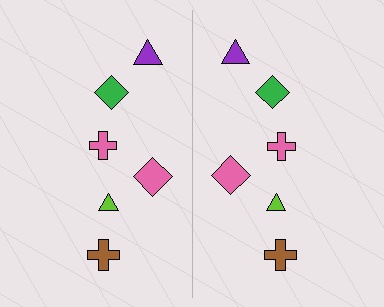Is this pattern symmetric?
Yes, this pattern has bilateral (reflection) symmetry.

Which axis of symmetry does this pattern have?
The pattern has a vertical axis of symmetry running through the center of the image.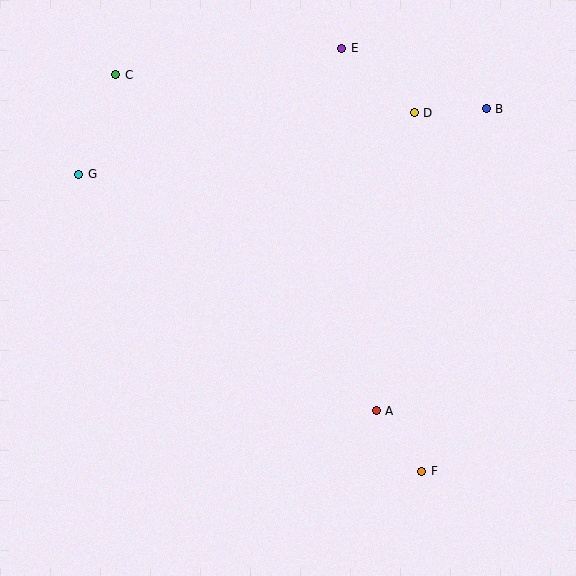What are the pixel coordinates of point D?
Point D is at (414, 113).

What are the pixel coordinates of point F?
Point F is at (422, 471).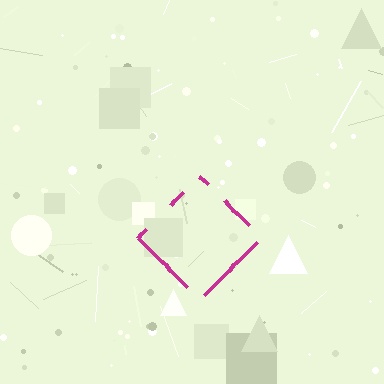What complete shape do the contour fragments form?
The contour fragments form a diamond.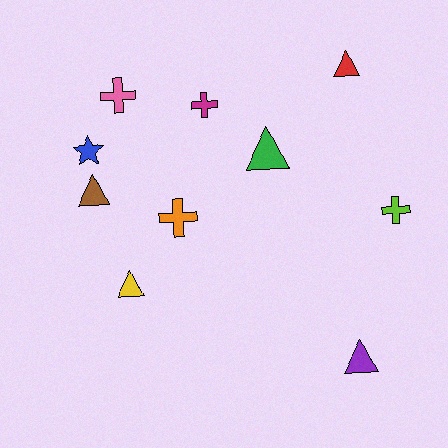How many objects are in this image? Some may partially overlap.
There are 10 objects.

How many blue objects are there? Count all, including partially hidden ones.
There is 1 blue object.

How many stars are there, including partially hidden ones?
There is 1 star.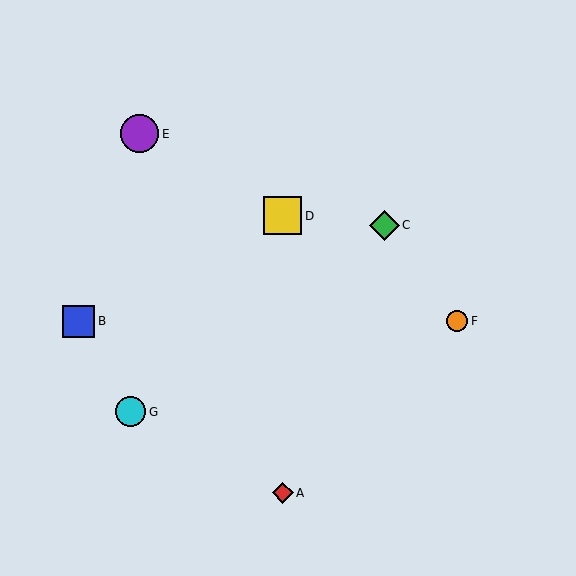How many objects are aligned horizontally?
2 objects (B, F) are aligned horizontally.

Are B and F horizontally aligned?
Yes, both are at y≈321.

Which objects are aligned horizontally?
Objects B, F are aligned horizontally.